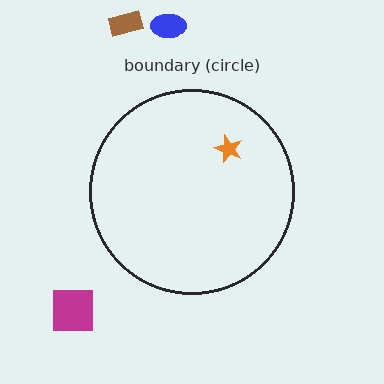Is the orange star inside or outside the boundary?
Inside.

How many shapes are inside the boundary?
1 inside, 3 outside.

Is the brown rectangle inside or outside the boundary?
Outside.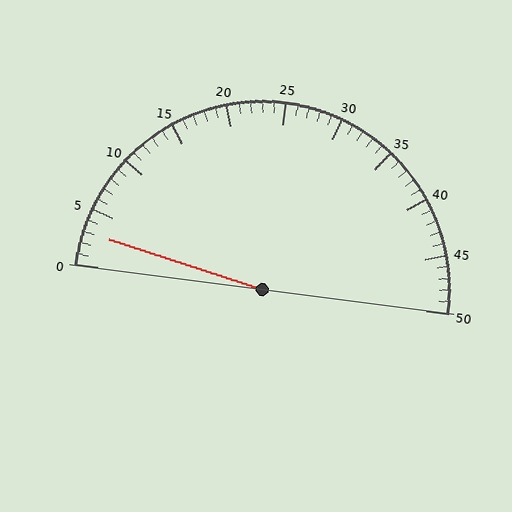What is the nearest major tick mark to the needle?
The nearest major tick mark is 5.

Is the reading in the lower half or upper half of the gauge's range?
The reading is in the lower half of the range (0 to 50).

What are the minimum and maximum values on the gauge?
The gauge ranges from 0 to 50.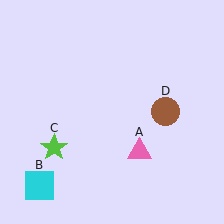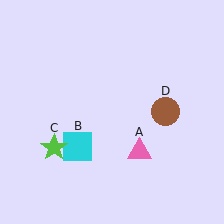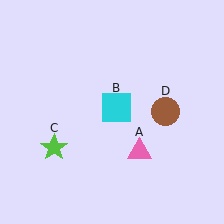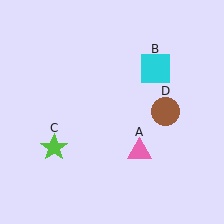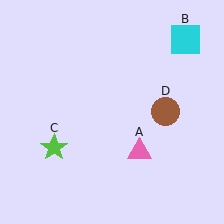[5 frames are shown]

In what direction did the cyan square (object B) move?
The cyan square (object B) moved up and to the right.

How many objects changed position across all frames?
1 object changed position: cyan square (object B).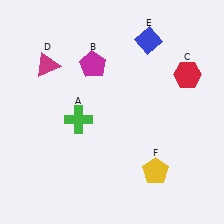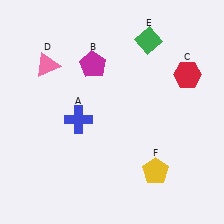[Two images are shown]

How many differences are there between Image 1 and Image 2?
There are 3 differences between the two images.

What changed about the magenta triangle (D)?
In Image 1, D is magenta. In Image 2, it changed to pink.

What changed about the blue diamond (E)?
In Image 1, E is blue. In Image 2, it changed to green.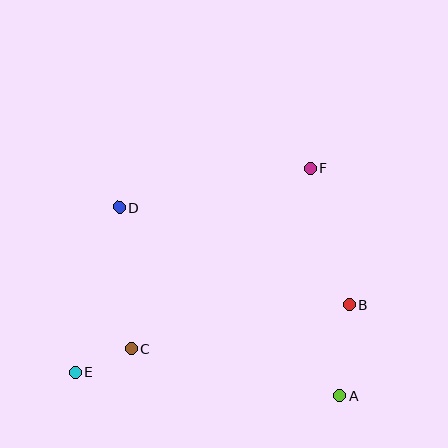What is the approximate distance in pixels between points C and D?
The distance between C and D is approximately 142 pixels.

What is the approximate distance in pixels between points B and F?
The distance between B and F is approximately 142 pixels.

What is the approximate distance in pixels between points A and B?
The distance between A and B is approximately 91 pixels.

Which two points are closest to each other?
Points C and E are closest to each other.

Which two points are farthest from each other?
Points E and F are farthest from each other.